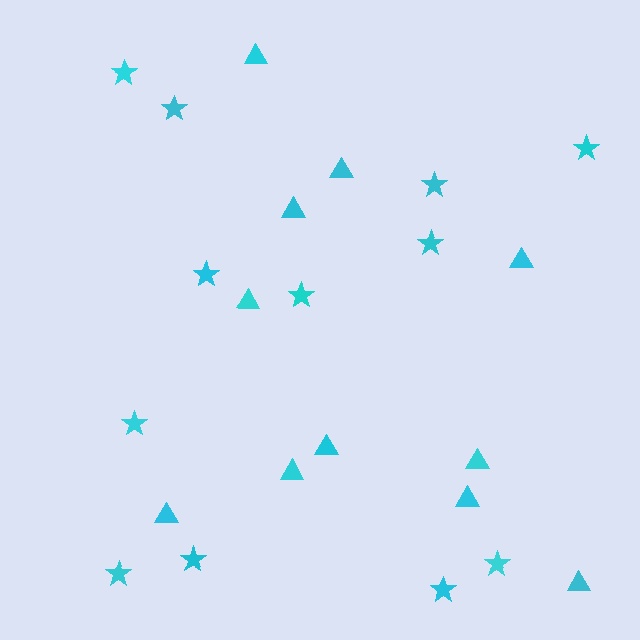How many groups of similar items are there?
There are 2 groups: one group of stars (12) and one group of triangles (11).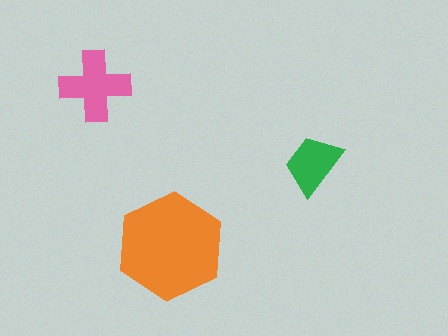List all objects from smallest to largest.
The green trapezoid, the pink cross, the orange hexagon.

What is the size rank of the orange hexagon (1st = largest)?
1st.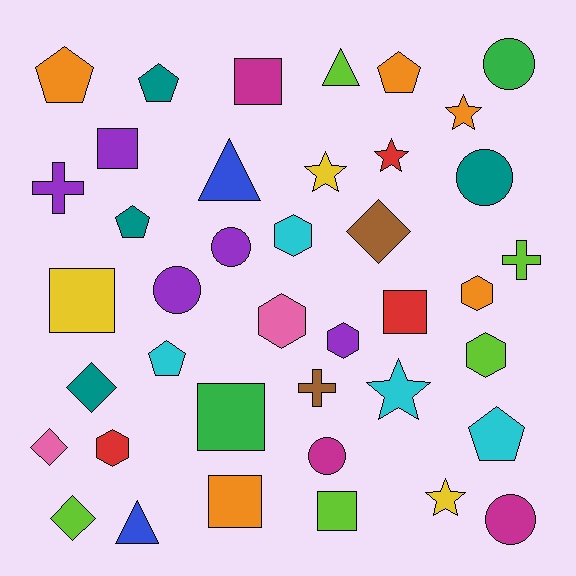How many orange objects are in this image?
There are 5 orange objects.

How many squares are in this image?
There are 7 squares.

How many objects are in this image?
There are 40 objects.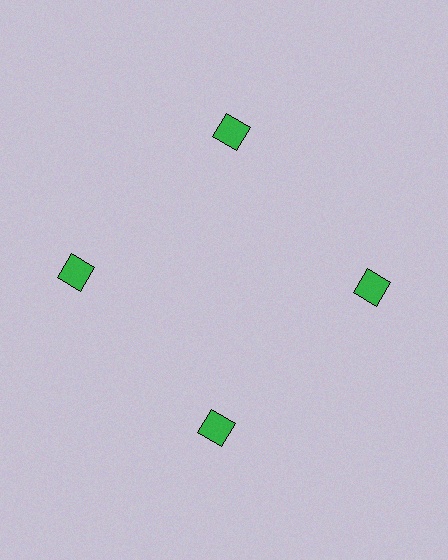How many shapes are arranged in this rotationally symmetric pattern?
There are 4 shapes, arranged in 4 groups of 1.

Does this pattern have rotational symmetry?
Yes, this pattern has 4-fold rotational symmetry. It looks the same after rotating 90 degrees around the center.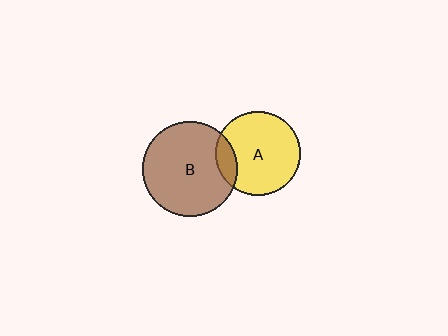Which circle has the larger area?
Circle B (brown).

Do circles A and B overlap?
Yes.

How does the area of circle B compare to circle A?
Approximately 1.3 times.